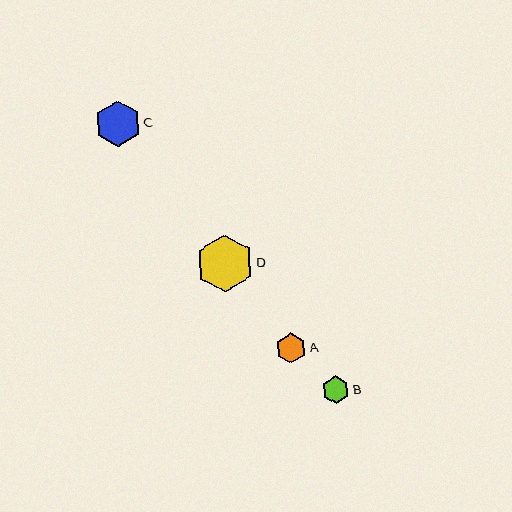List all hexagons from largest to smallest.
From largest to smallest: D, C, A, B.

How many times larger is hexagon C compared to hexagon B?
Hexagon C is approximately 1.7 times the size of hexagon B.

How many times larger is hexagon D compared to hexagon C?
Hexagon D is approximately 1.3 times the size of hexagon C.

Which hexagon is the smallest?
Hexagon B is the smallest with a size of approximately 27 pixels.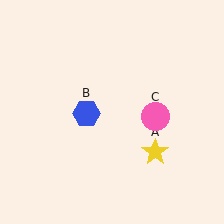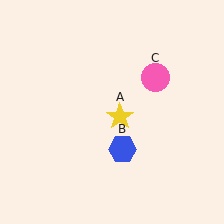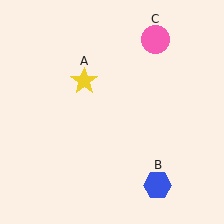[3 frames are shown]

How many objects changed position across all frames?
3 objects changed position: yellow star (object A), blue hexagon (object B), pink circle (object C).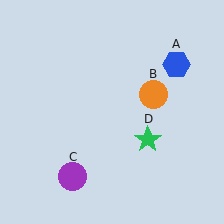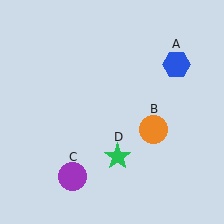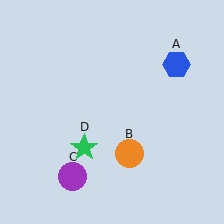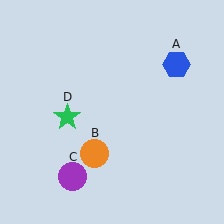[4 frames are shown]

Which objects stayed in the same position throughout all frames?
Blue hexagon (object A) and purple circle (object C) remained stationary.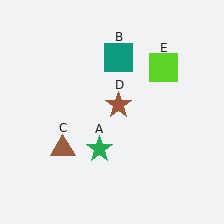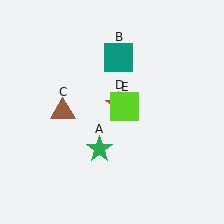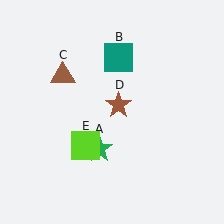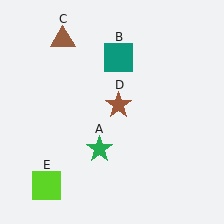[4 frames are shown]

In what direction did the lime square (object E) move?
The lime square (object E) moved down and to the left.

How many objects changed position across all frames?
2 objects changed position: brown triangle (object C), lime square (object E).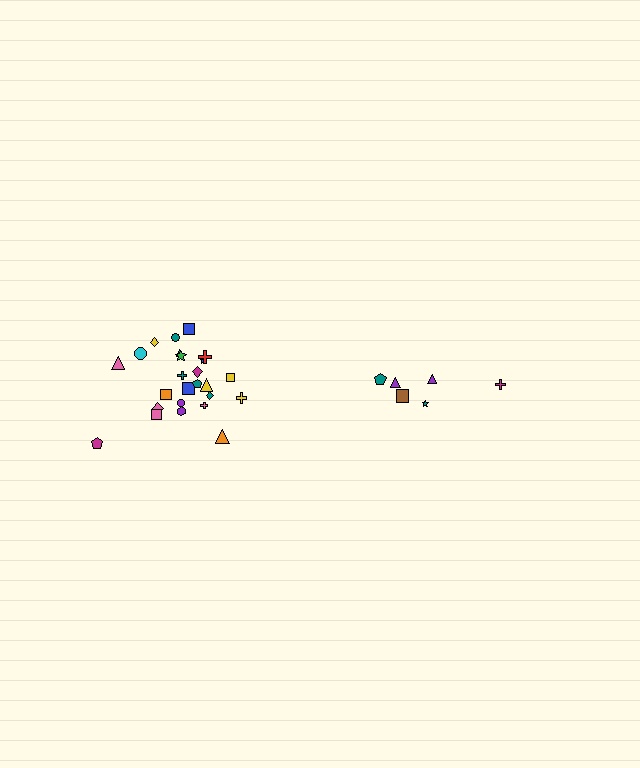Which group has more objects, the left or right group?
The left group.